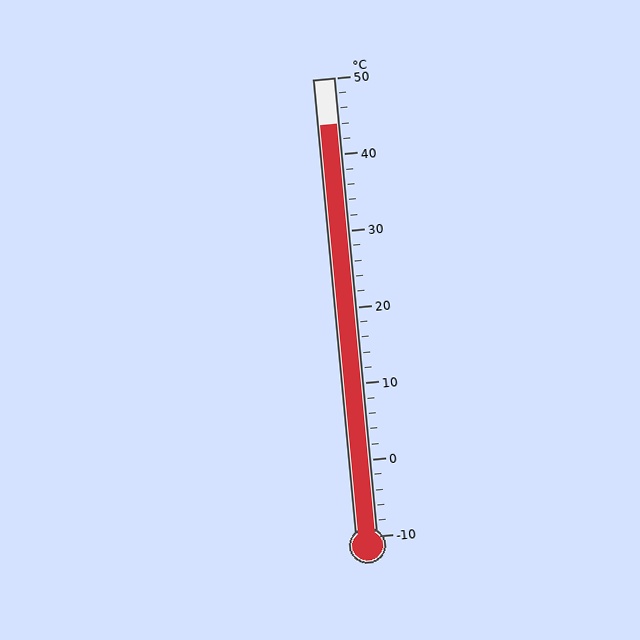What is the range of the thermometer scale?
The thermometer scale ranges from -10°C to 50°C.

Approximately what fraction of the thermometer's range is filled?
The thermometer is filled to approximately 90% of its range.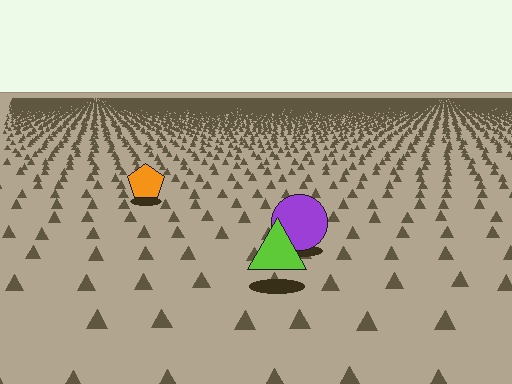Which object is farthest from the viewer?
The orange pentagon is farthest from the viewer. It appears smaller and the ground texture around it is denser.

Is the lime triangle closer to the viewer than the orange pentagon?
Yes. The lime triangle is closer — you can tell from the texture gradient: the ground texture is coarser near it.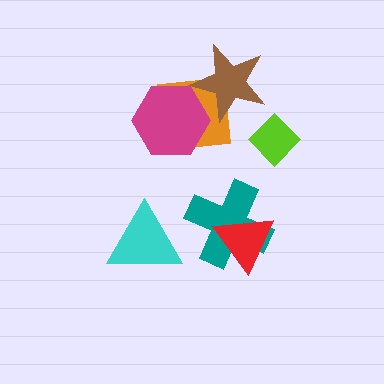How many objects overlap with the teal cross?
1 object overlaps with the teal cross.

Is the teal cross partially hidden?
Yes, it is partially covered by another shape.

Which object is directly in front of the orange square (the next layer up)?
The brown star is directly in front of the orange square.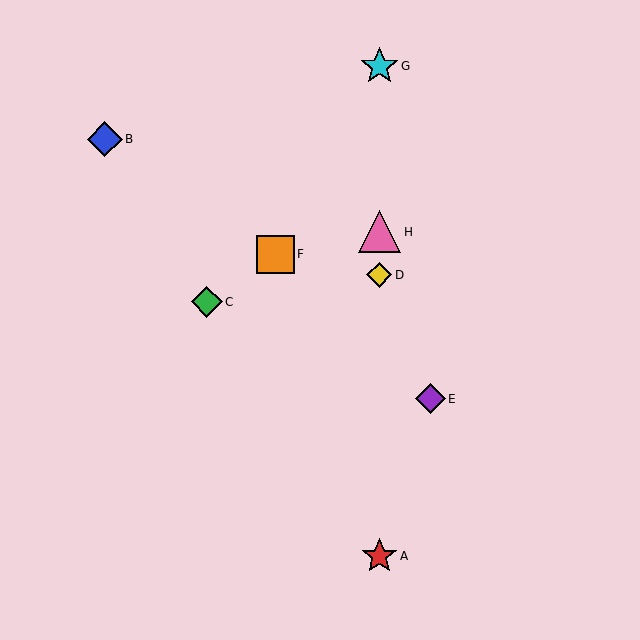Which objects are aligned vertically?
Objects A, D, G, H are aligned vertically.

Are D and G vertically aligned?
Yes, both are at x≈379.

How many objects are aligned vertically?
4 objects (A, D, G, H) are aligned vertically.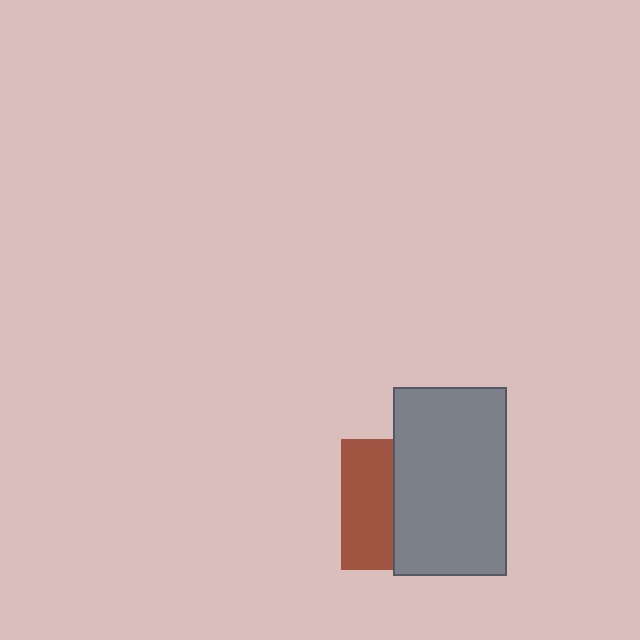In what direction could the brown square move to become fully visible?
The brown square could move left. That would shift it out from behind the gray rectangle entirely.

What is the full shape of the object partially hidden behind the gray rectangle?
The partially hidden object is a brown square.